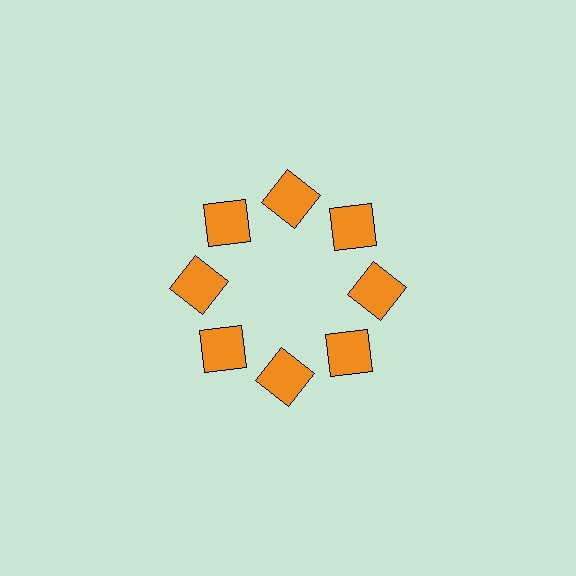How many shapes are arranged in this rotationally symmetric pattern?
There are 8 shapes, arranged in 8 groups of 1.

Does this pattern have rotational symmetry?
Yes, this pattern has 8-fold rotational symmetry. It looks the same after rotating 45 degrees around the center.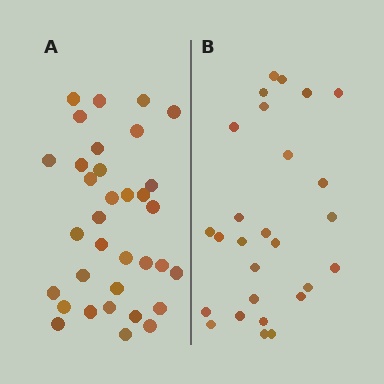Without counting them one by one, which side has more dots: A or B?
Region A (the left region) has more dots.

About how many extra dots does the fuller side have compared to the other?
Region A has roughly 8 or so more dots than region B.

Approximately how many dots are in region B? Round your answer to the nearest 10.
About 30 dots. (The exact count is 27, which rounds to 30.)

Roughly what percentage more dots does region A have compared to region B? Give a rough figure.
About 25% more.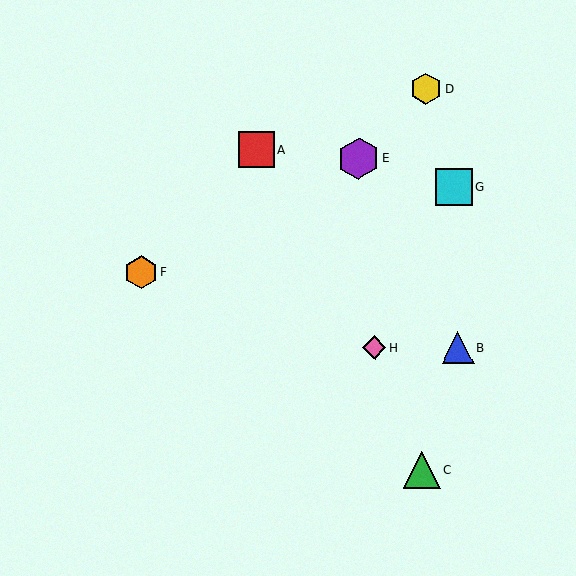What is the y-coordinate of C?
Object C is at y≈470.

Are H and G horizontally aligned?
No, H is at y≈348 and G is at y≈187.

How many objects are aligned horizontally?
2 objects (B, H) are aligned horizontally.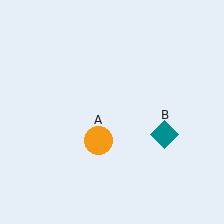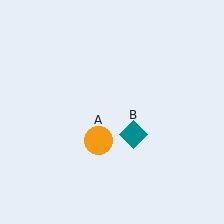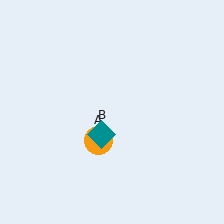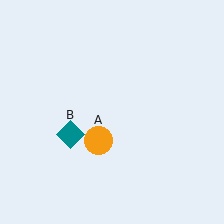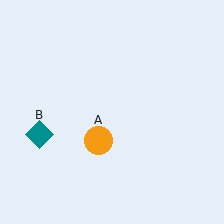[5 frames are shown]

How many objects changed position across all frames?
1 object changed position: teal diamond (object B).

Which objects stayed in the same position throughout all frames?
Orange circle (object A) remained stationary.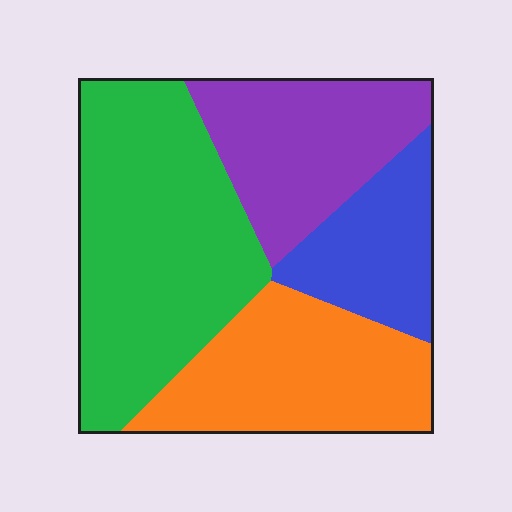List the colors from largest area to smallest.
From largest to smallest: green, orange, purple, blue.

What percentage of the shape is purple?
Purple covers about 20% of the shape.